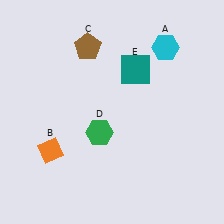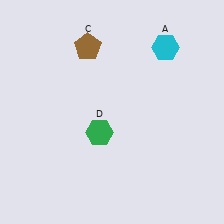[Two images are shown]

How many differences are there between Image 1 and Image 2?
There are 2 differences between the two images.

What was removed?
The teal square (E), the orange diamond (B) were removed in Image 2.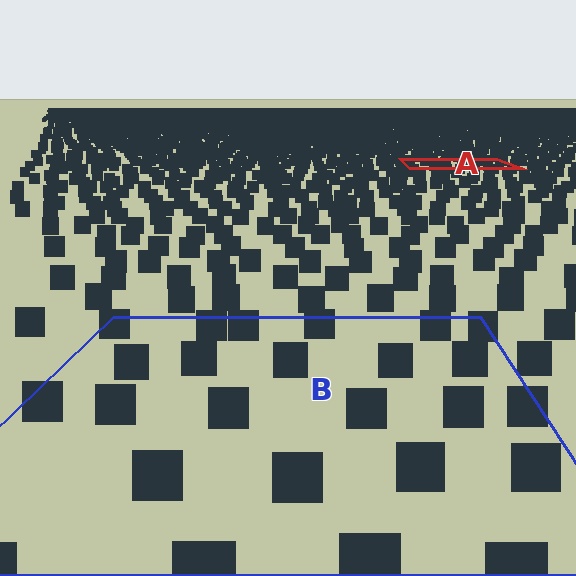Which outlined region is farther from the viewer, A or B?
Region A is farther from the viewer — the texture elements inside it appear smaller and more densely packed.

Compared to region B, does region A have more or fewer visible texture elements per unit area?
Region A has more texture elements per unit area — they are packed more densely because it is farther away.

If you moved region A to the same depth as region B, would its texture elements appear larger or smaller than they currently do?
They would appear larger. At a closer depth, the same texture elements are projected at a bigger on-screen size.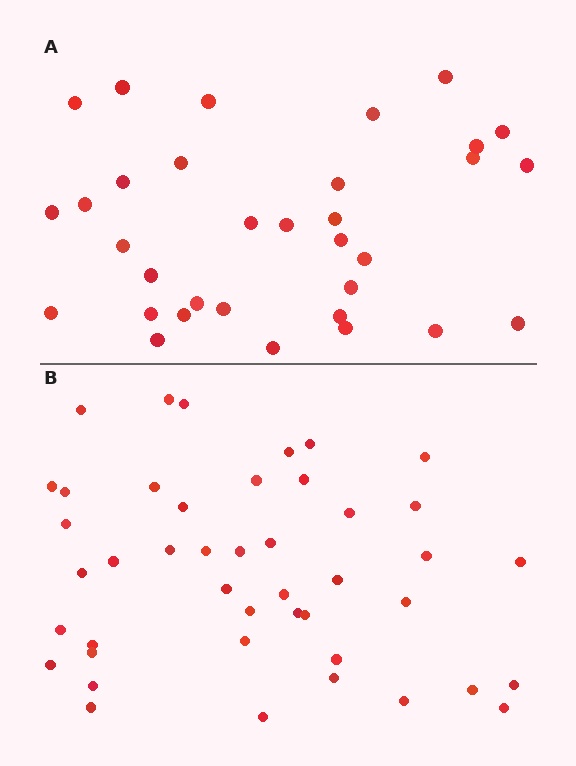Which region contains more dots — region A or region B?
Region B (the bottom region) has more dots.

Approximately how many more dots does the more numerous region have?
Region B has roughly 12 or so more dots than region A.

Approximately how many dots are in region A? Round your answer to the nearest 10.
About 30 dots. (The exact count is 33, which rounds to 30.)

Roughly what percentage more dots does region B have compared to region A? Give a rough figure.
About 35% more.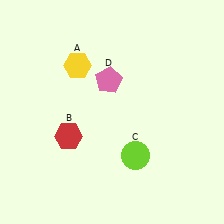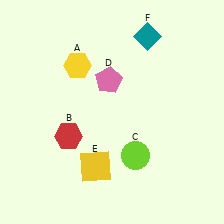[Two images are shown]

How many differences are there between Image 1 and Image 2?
There are 2 differences between the two images.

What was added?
A yellow square (E), a teal diamond (F) were added in Image 2.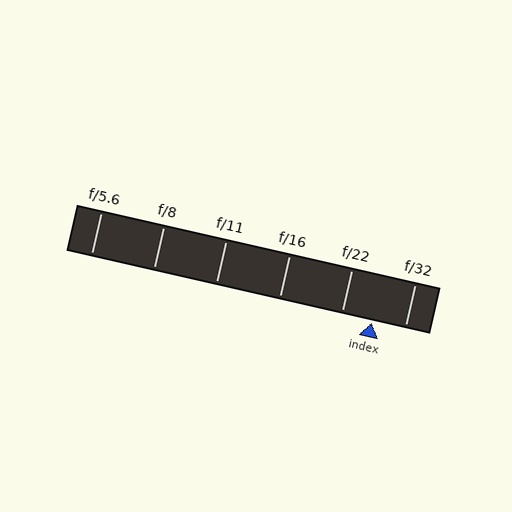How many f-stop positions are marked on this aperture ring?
There are 6 f-stop positions marked.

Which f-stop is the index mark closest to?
The index mark is closest to f/22.